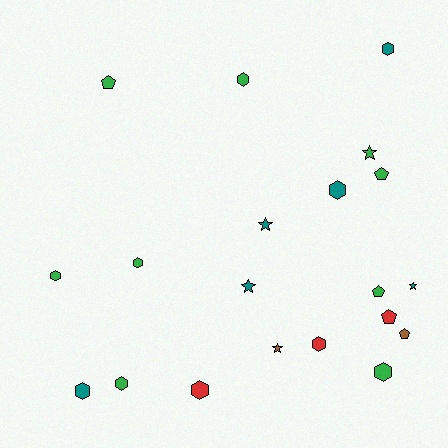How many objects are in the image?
There are 20 objects.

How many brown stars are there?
There is 1 brown star.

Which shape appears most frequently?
Hexagon, with 10 objects.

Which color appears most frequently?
Green, with 9 objects.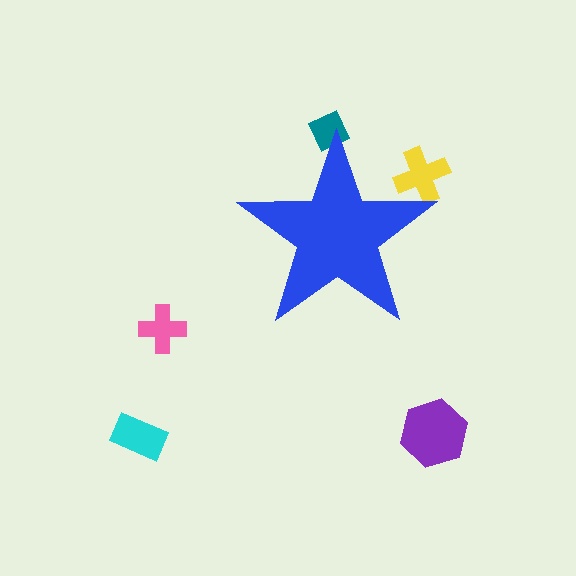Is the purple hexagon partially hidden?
No, the purple hexagon is fully visible.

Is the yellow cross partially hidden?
Yes, the yellow cross is partially hidden behind the blue star.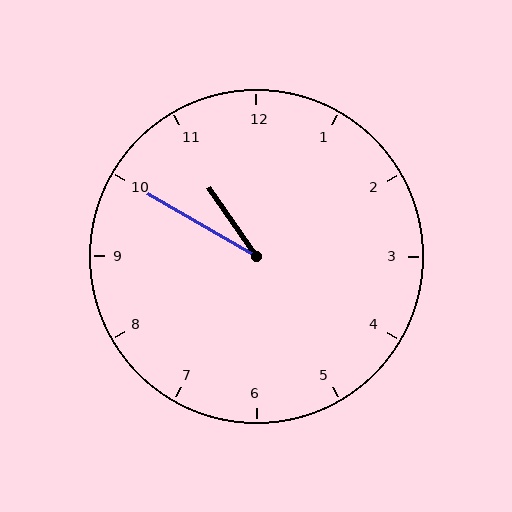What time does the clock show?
10:50.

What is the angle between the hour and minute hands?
Approximately 25 degrees.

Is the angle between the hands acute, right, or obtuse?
It is acute.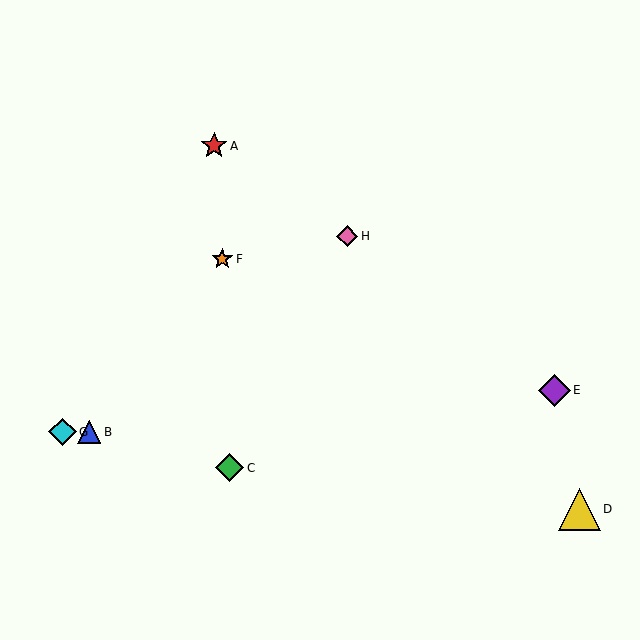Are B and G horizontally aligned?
Yes, both are at y≈432.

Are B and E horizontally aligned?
No, B is at y≈432 and E is at y≈390.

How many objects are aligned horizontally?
2 objects (B, G) are aligned horizontally.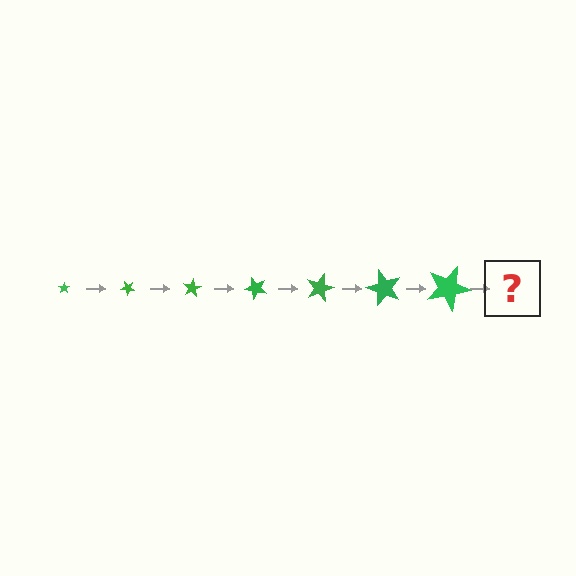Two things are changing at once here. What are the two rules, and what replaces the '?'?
The two rules are that the star grows larger each step and it rotates 40 degrees each step. The '?' should be a star, larger than the previous one and rotated 280 degrees from the start.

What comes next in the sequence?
The next element should be a star, larger than the previous one and rotated 280 degrees from the start.